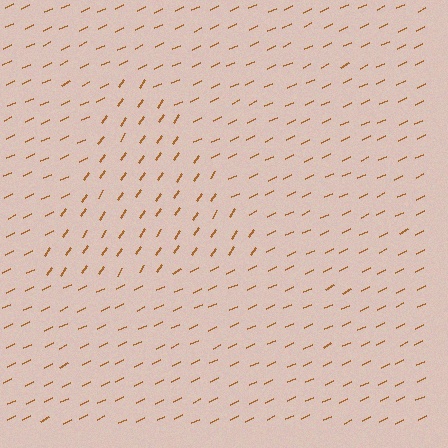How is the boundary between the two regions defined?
The boundary is defined purely by a change in line orientation (approximately 31 degrees difference). All lines are the same color and thickness.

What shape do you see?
I see a triangle.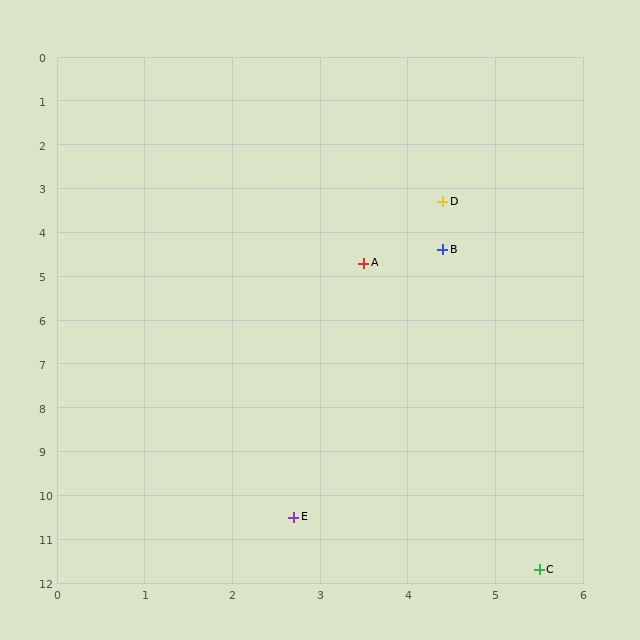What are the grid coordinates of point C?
Point C is at approximately (5.5, 11.7).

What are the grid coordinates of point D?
Point D is at approximately (4.4, 3.3).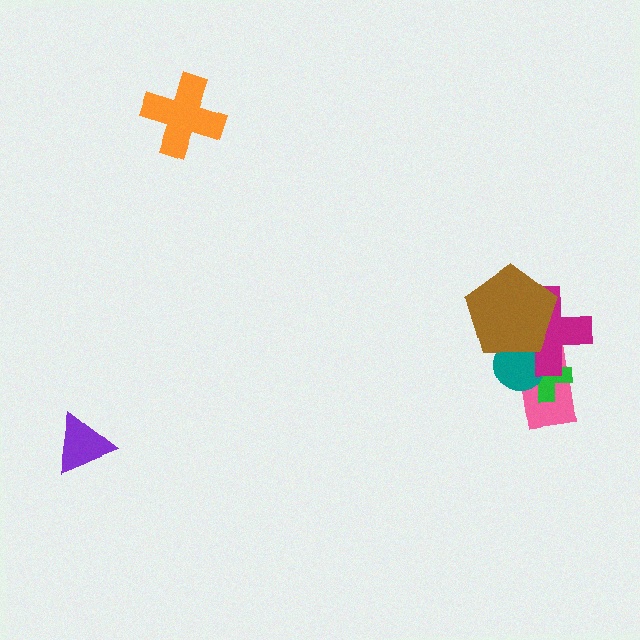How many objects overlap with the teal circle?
4 objects overlap with the teal circle.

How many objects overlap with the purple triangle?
0 objects overlap with the purple triangle.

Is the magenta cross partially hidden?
Yes, it is partially covered by another shape.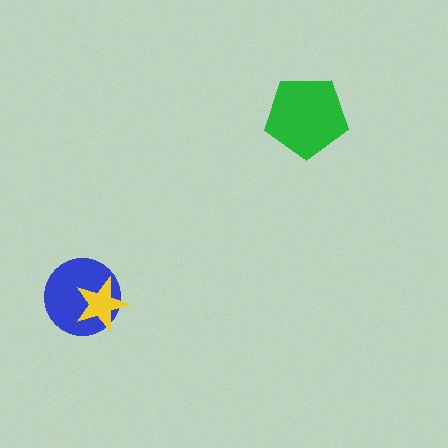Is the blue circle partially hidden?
Yes, it is partially covered by another shape.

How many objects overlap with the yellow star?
1 object overlaps with the yellow star.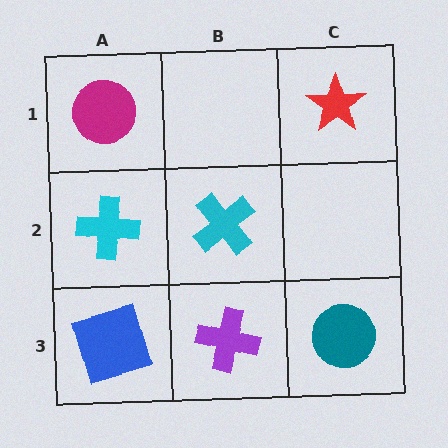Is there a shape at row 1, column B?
No, that cell is empty.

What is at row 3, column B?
A purple cross.